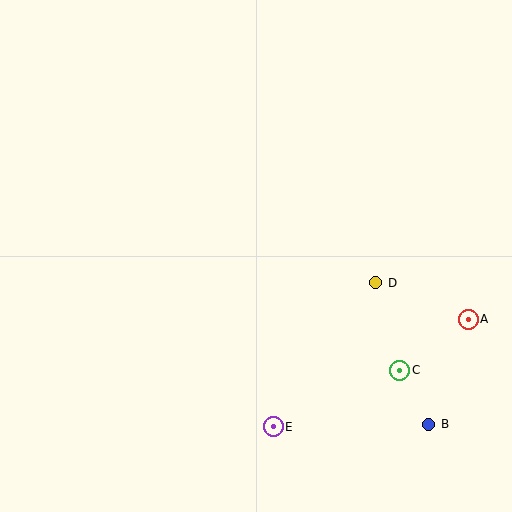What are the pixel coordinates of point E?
Point E is at (273, 427).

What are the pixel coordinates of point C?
Point C is at (400, 370).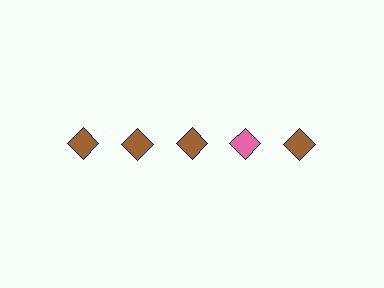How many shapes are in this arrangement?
There are 5 shapes arranged in a grid pattern.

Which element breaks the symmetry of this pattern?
The pink diamond in the top row, second from right column breaks the symmetry. All other shapes are brown diamonds.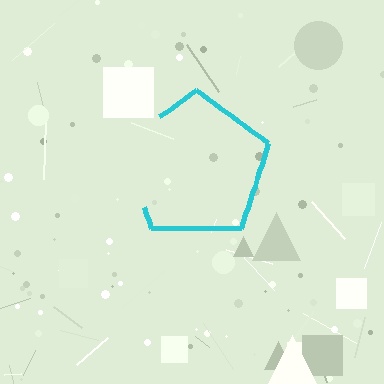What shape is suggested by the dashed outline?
The dashed outline suggests a pentagon.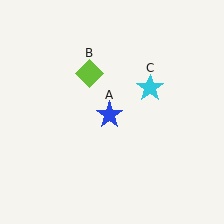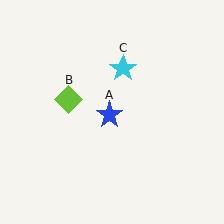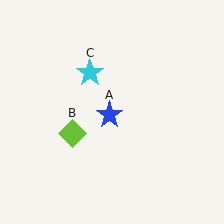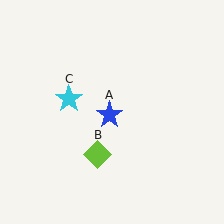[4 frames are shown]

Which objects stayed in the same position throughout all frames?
Blue star (object A) remained stationary.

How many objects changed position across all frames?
2 objects changed position: lime diamond (object B), cyan star (object C).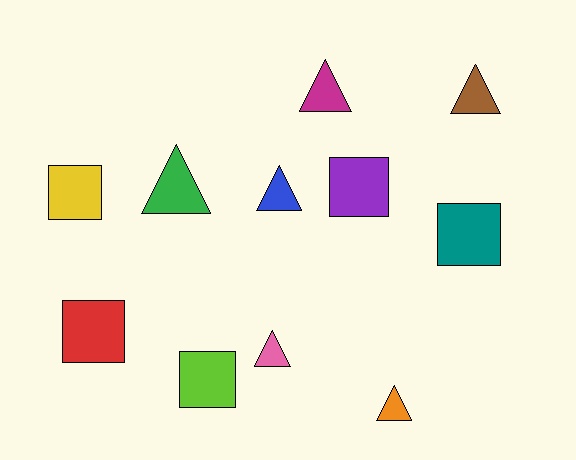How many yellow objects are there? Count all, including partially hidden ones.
There is 1 yellow object.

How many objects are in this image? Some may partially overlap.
There are 11 objects.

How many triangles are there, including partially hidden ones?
There are 6 triangles.